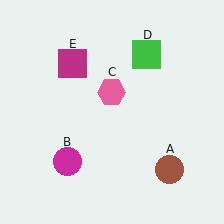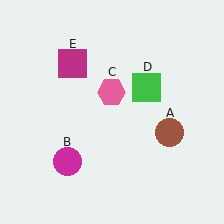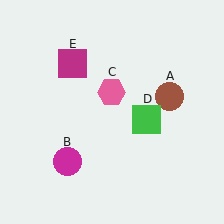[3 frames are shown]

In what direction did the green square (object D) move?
The green square (object D) moved down.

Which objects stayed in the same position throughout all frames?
Magenta circle (object B) and pink hexagon (object C) and magenta square (object E) remained stationary.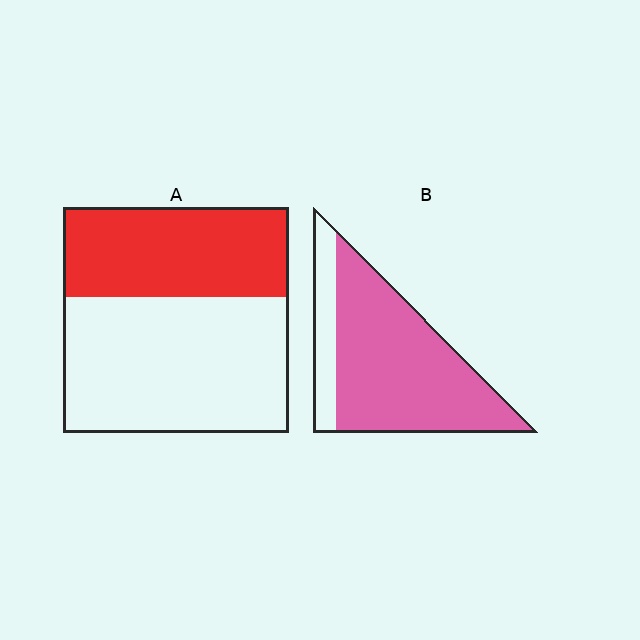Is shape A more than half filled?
No.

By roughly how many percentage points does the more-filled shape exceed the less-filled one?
By roughly 40 percentage points (B over A).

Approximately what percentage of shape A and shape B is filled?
A is approximately 40% and B is approximately 80%.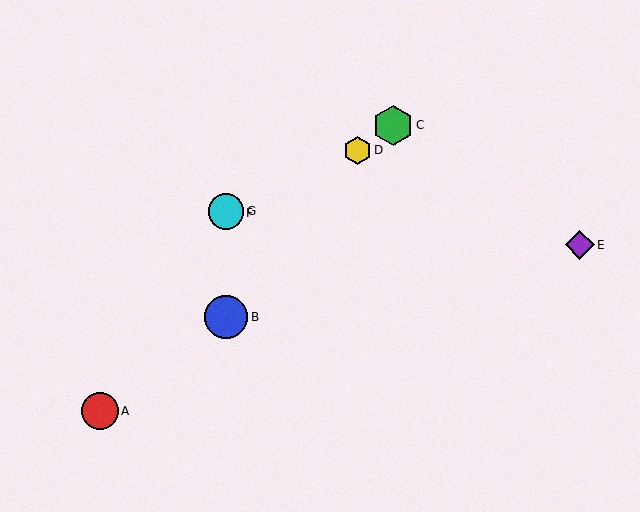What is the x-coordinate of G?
Object G is at x≈226.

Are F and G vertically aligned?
Yes, both are at x≈226.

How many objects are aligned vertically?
3 objects (B, F, G) are aligned vertically.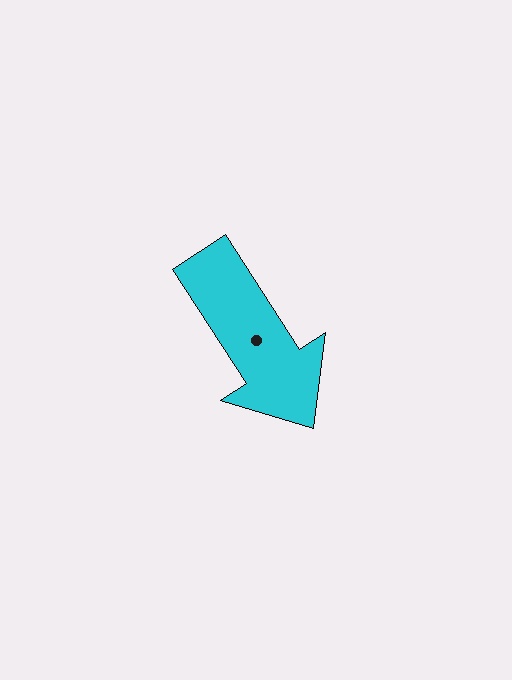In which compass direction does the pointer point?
Southeast.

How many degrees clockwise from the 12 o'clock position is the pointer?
Approximately 147 degrees.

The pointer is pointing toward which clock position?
Roughly 5 o'clock.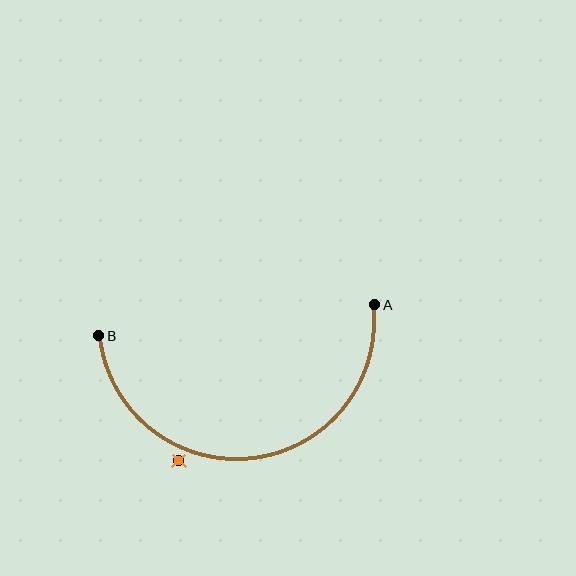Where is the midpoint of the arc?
The arc midpoint is the point on the curve farthest from the straight line joining A and B. It sits below that line.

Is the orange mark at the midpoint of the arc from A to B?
No — the orange mark does not lie on the arc at all. It sits slightly outside the curve.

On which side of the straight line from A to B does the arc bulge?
The arc bulges below the straight line connecting A and B.